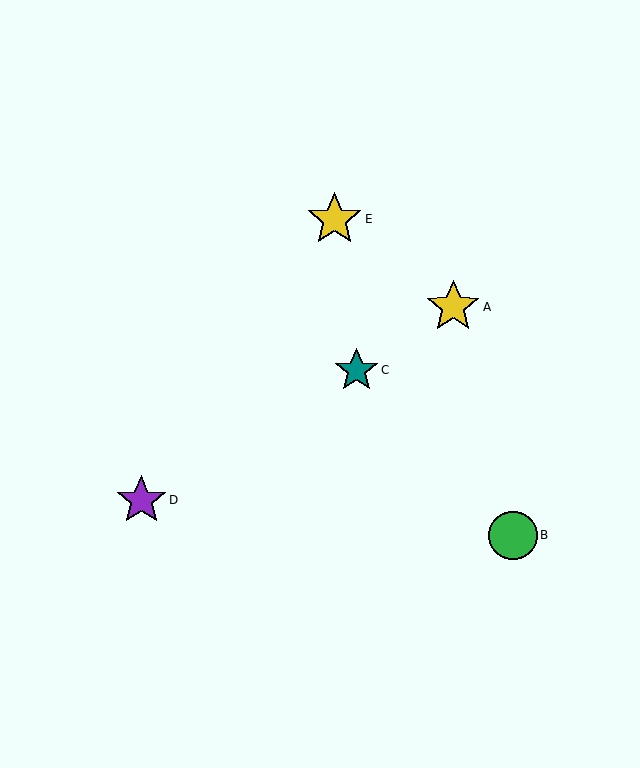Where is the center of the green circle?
The center of the green circle is at (513, 535).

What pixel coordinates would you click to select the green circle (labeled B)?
Click at (513, 535) to select the green circle B.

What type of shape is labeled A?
Shape A is a yellow star.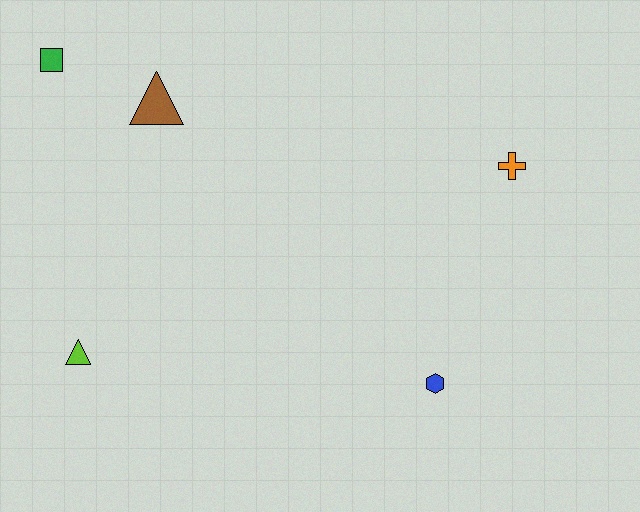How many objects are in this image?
There are 5 objects.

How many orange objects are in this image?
There is 1 orange object.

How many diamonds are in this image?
There are no diamonds.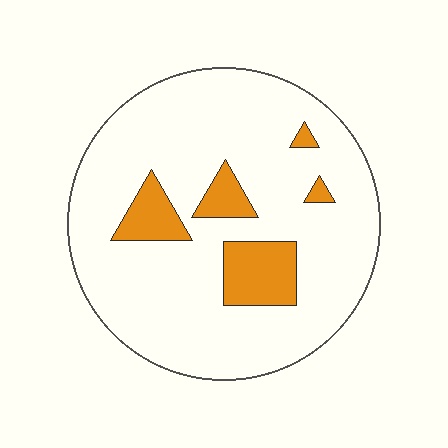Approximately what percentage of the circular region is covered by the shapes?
Approximately 15%.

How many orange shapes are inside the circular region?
5.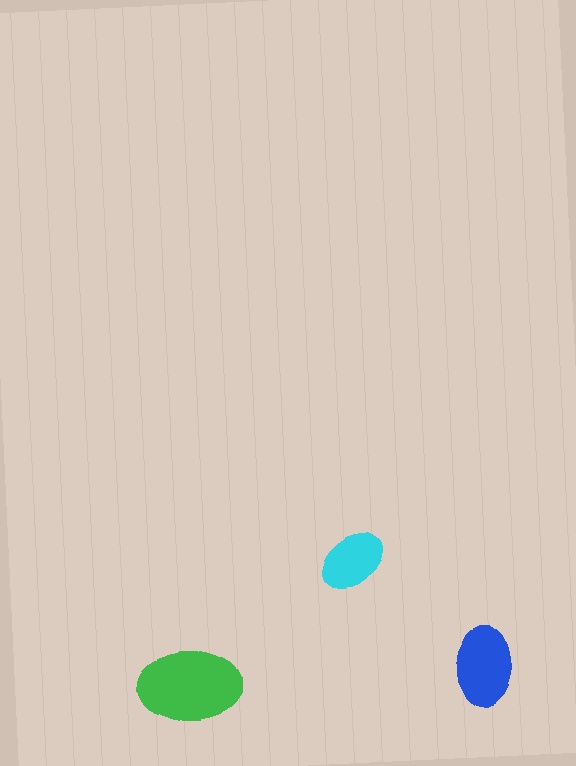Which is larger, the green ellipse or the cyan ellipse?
The green one.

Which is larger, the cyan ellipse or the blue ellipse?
The blue one.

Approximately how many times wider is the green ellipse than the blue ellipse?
About 1.5 times wider.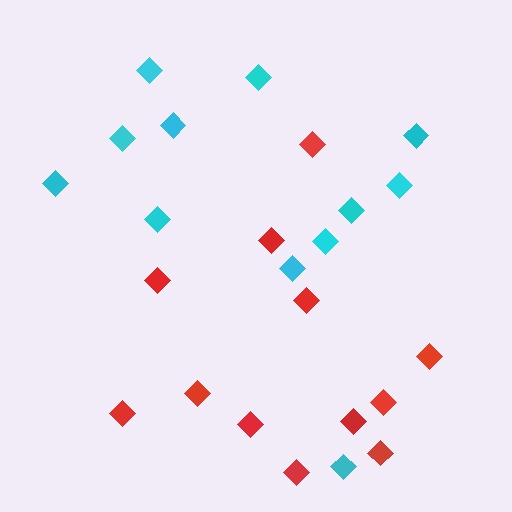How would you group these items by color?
There are 2 groups: one group of red diamonds (12) and one group of cyan diamonds (12).